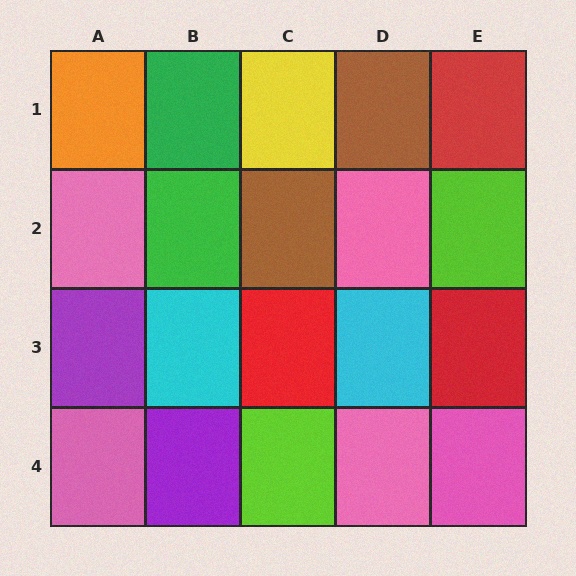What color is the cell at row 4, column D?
Pink.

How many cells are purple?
2 cells are purple.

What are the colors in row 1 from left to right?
Orange, green, yellow, brown, red.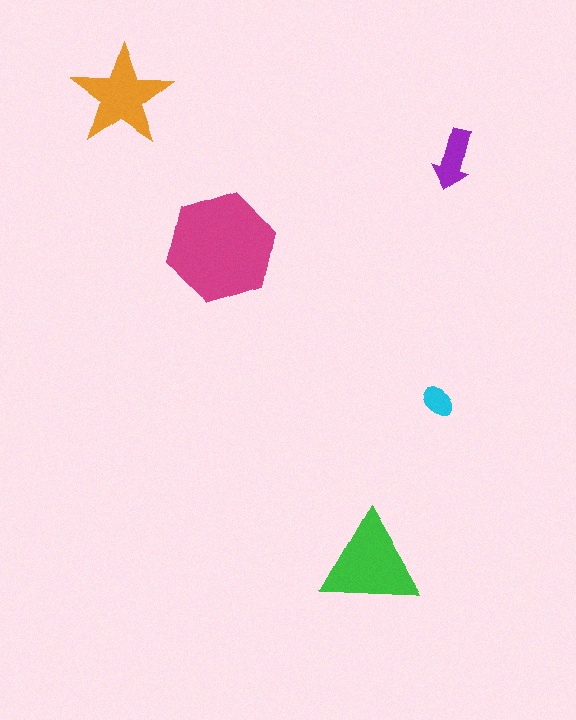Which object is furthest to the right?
The purple arrow is rightmost.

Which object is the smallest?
The cyan ellipse.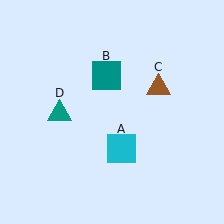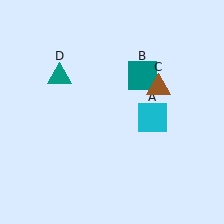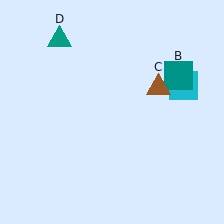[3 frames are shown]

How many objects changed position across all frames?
3 objects changed position: cyan square (object A), teal square (object B), teal triangle (object D).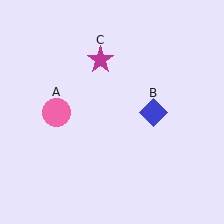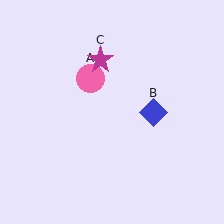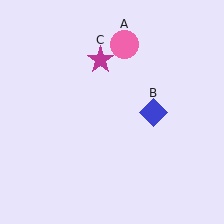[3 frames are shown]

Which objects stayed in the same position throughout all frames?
Blue diamond (object B) and magenta star (object C) remained stationary.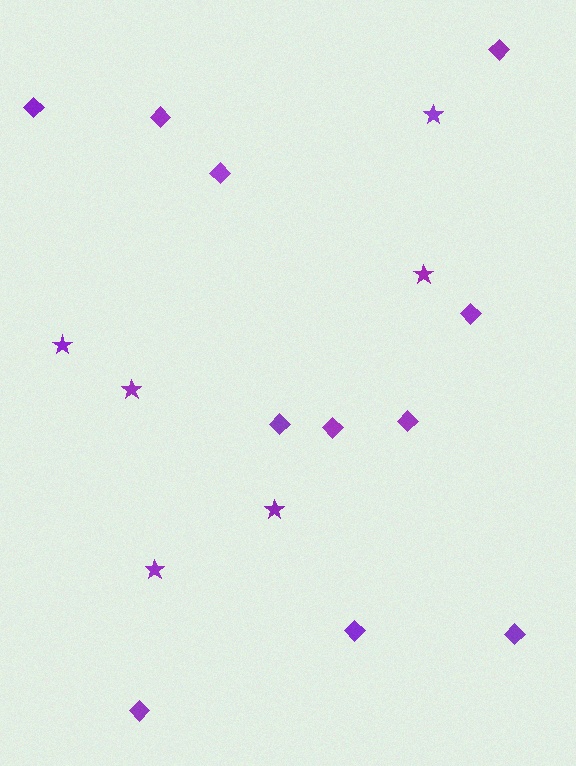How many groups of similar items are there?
There are 2 groups: one group of diamonds (11) and one group of stars (6).